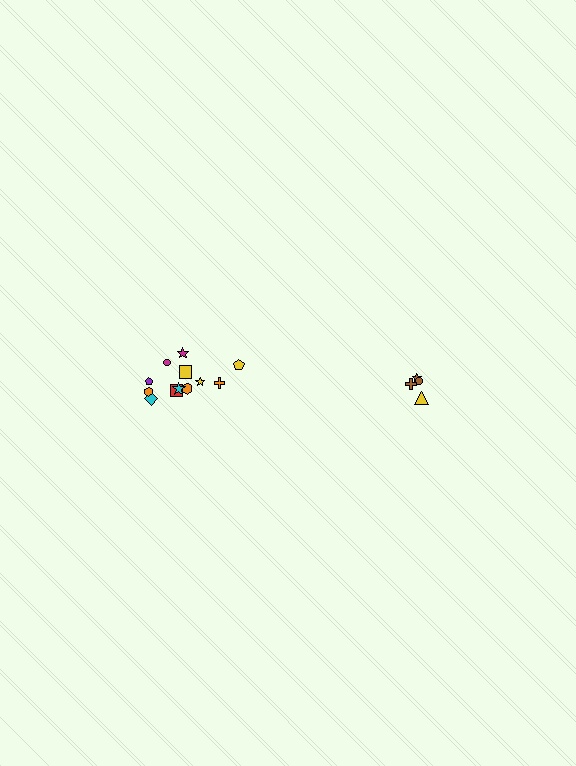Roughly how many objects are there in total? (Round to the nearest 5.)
Roughly 15 objects in total.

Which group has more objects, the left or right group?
The left group.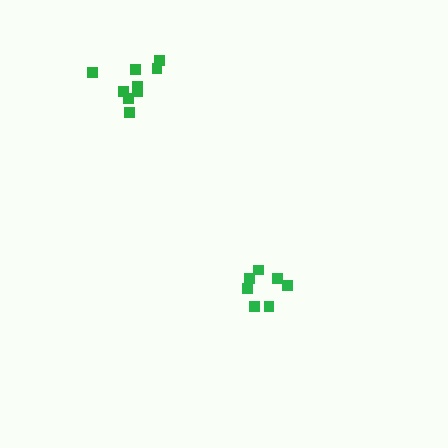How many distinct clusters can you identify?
There are 2 distinct clusters.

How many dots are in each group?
Group 1: 9 dots, Group 2: 7 dots (16 total).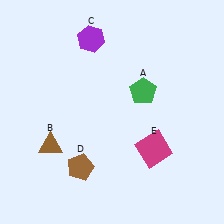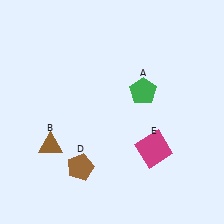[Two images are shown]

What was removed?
The purple hexagon (C) was removed in Image 2.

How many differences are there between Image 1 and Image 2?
There is 1 difference between the two images.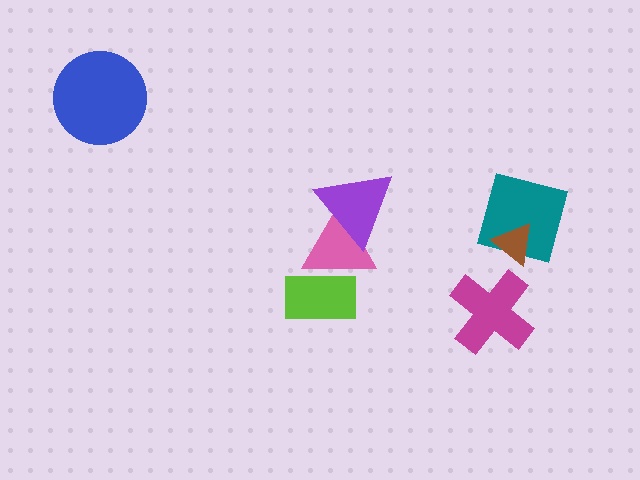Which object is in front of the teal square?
The brown triangle is in front of the teal square.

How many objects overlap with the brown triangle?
1 object overlaps with the brown triangle.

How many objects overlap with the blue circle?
0 objects overlap with the blue circle.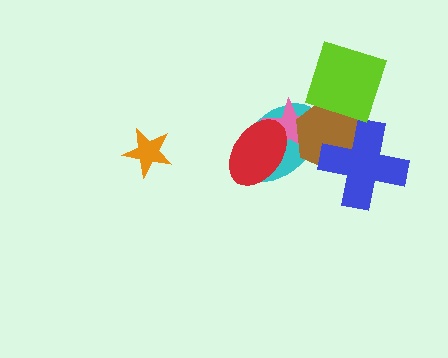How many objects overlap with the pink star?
3 objects overlap with the pink star.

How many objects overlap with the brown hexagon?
4 objects overlap with the brown hexagon.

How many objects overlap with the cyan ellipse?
3 objects overlap with the cyan ellipse.